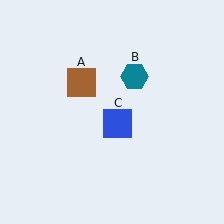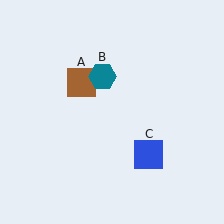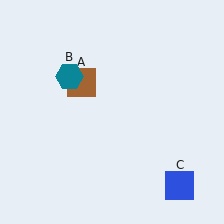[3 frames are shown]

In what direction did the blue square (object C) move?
The blue square (object C) moved down and to the right.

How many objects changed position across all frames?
2 objects changed position: teal hexagon (object B), blue square (object C).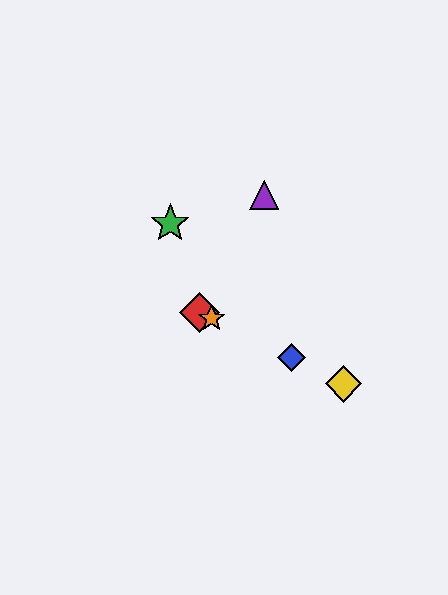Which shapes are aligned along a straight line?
The red diamond, the blue diamond, the yellow diamond, the orange star are aligned along a straight line.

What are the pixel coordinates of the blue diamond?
The blue diamond is at (291, 358).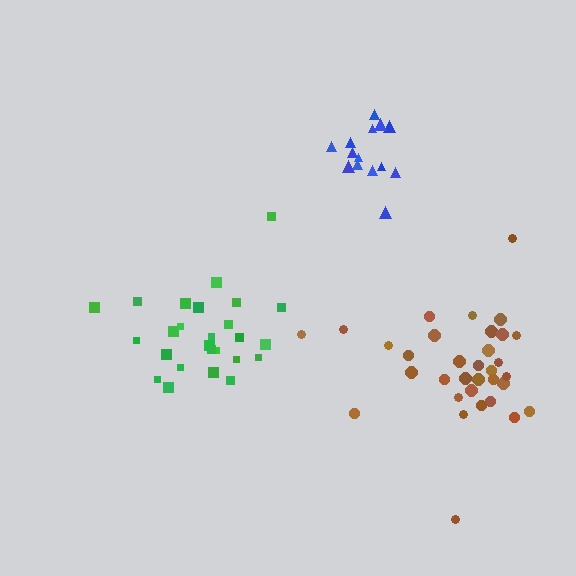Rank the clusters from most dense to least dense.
blue, green, brown.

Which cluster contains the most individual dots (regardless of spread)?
Brown (33).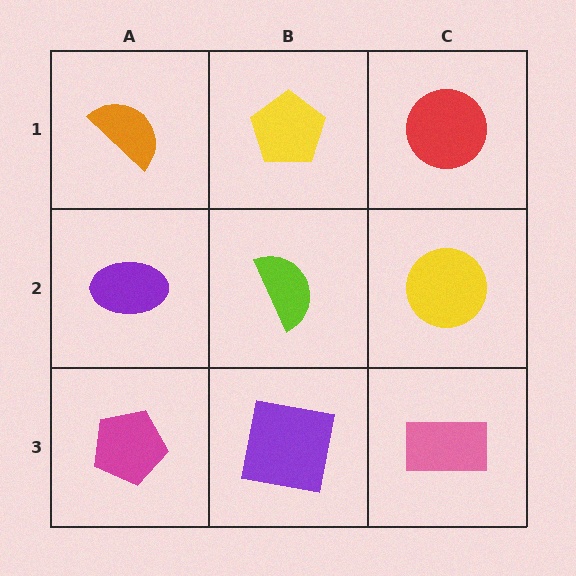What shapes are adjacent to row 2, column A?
An orange semicircle (row 1, column A), a magenta pentagon (row 3, column A), a lime semicircle (row 2, column B).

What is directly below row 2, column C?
A pink rectangle.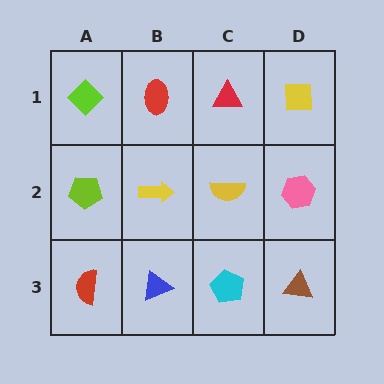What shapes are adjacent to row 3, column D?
A pink hexagon (row 2, column D), a cyan pentagon (row 3, column C).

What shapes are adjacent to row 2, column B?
A red ellipse (row 1, column B), a blue triangle (row 3, column B), a lime pentagon (row 2, column A), a yellow semicircle (row 2, column C).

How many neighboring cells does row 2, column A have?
3.